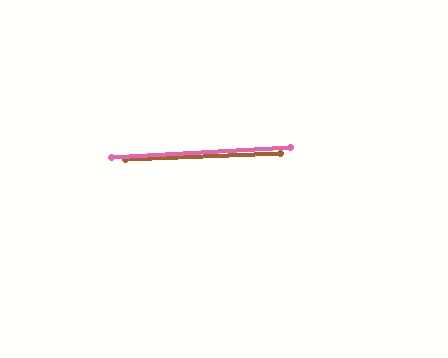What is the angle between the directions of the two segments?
Approximately 1 degree.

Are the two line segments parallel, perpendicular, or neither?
Parallel — their directions differ by only 1.1°.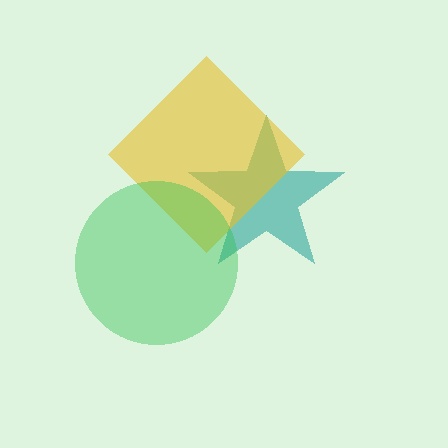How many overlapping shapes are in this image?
There are 3 overlapping shapes in the image.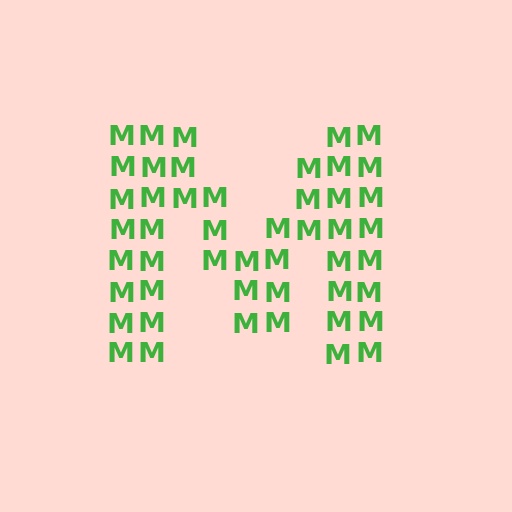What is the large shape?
The large shape is the letter M.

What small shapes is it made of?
It is made of small letter M's.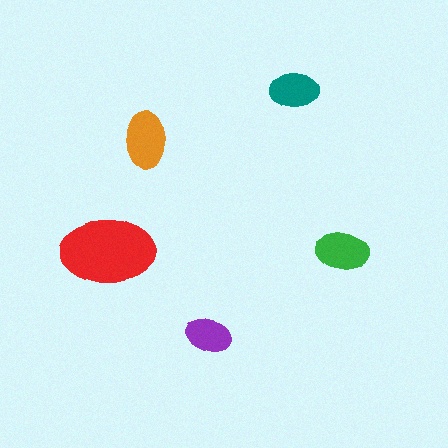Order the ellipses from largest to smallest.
the red one, the orange one, the green one, the teal one, the purple one.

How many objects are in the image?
There are 5 objects in the image.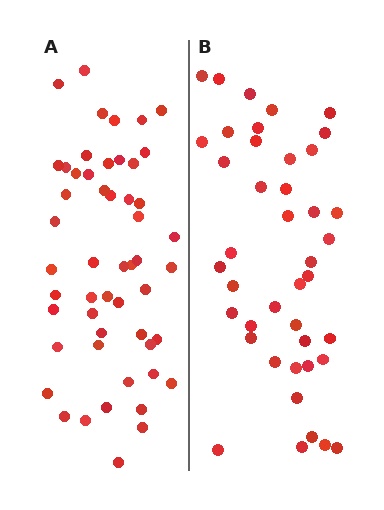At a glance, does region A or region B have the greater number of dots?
Region A (the left region) has more dots.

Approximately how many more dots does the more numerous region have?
Region A has roughly 10 or so more dots than region B.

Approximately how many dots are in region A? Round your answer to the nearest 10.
About 50 dots. (The exact count is 52, which rounds to 50.)